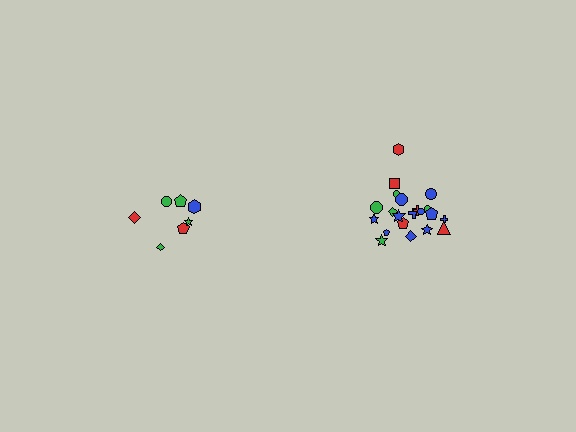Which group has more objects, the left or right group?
The right group.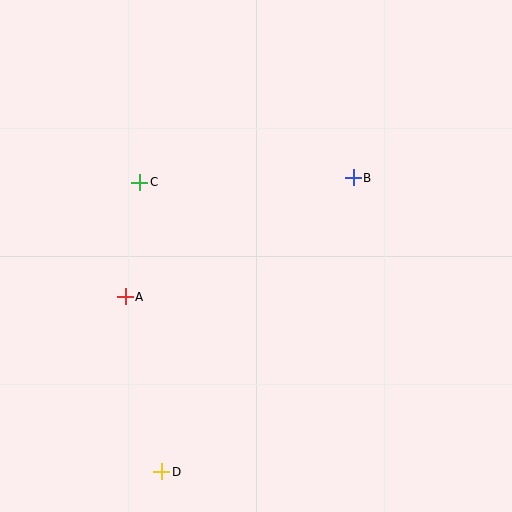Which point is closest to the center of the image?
Point B at (353, 178) is closest to the center.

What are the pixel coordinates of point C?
Point C is at (140, 182).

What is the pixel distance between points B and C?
The distance between B and C is 214 pixels.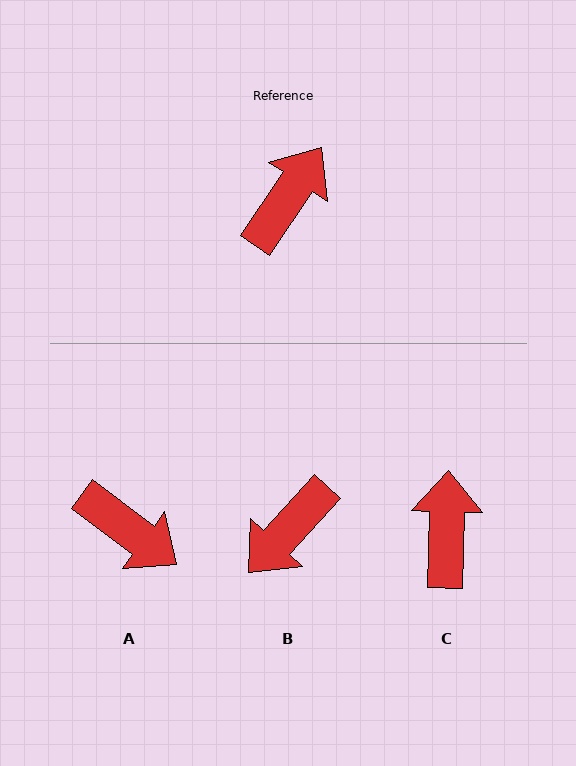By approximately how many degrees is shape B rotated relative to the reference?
Approximately 172 degrees counter-clockwise.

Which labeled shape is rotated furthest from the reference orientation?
B, about 172 degrees away.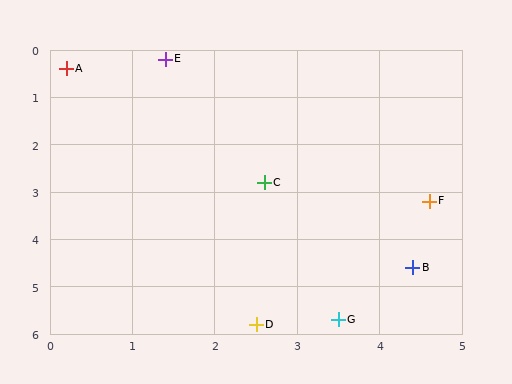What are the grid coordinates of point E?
Point E is at approximately (1.4, 0.2).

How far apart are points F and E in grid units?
Points F and E are about 4.4 grid units apart.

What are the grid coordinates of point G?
Point G is at approximately (3.5, 5.7).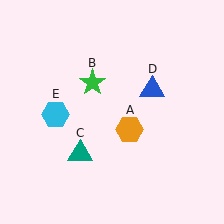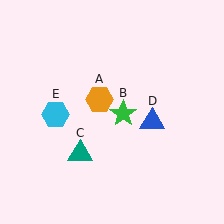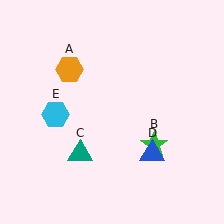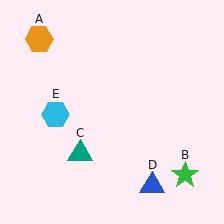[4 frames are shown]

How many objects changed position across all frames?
3 objects changed position: orange hexagon (object A), green star (object B), blue triangle (object D).